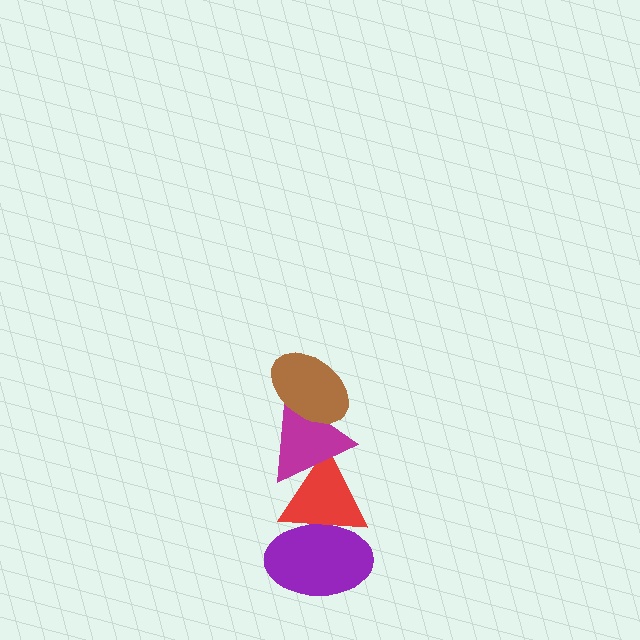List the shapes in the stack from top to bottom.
From top to bottom: the brown ellipse, the magenta triangle, the red triangle, the purple ellipse.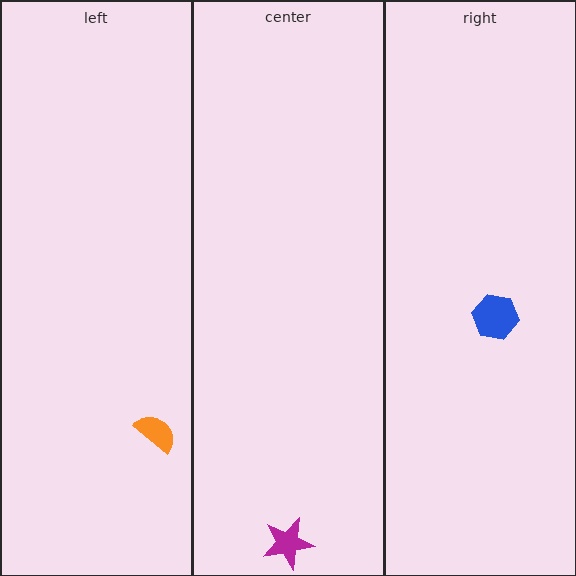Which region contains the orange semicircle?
The left region.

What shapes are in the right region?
The blue hexagon.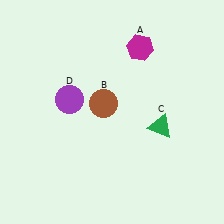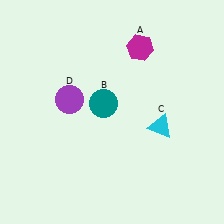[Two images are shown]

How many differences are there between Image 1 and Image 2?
There are 2 differences between the two images.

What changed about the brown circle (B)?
In Image 1, B is brown. In Image 2, it changed to teal.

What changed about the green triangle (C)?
In Image 1, C is green. In Image 2, it changed to cyan.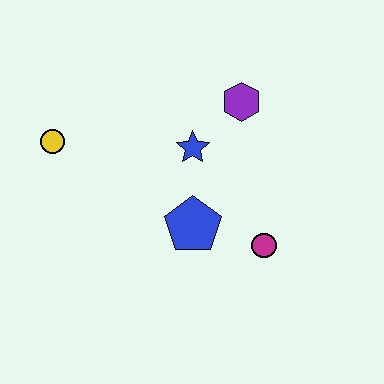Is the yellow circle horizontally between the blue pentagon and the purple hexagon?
No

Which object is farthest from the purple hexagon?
The yellow circle is farthest from the purple hexagon.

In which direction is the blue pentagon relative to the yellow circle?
The blue pentagon is to the right of the yellow circle.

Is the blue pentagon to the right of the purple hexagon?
No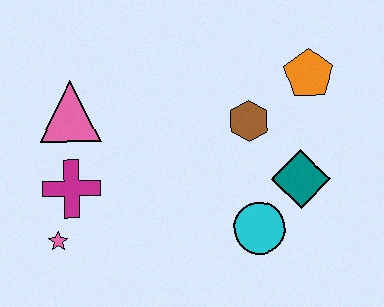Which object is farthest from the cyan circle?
The pink triangle is farthest from the cyan circle.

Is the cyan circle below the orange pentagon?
Yes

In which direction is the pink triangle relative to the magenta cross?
The pink triangle is above the magenta cross.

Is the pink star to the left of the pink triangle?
Yes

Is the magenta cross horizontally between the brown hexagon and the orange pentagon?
No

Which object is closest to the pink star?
The magenta cross is closest to the pink star.